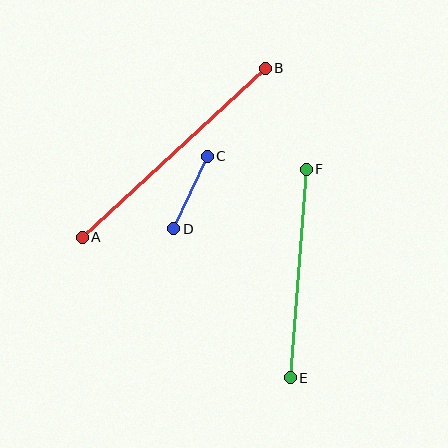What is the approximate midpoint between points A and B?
The midpoint is at approximately (174, 153) pixels.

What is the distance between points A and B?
The distance is approximately 249 pixels.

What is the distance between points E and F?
The distance is approximately 209 pixels.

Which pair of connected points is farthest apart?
Points A and B are farthest apart.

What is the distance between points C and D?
The distance is approximately 80 pixels.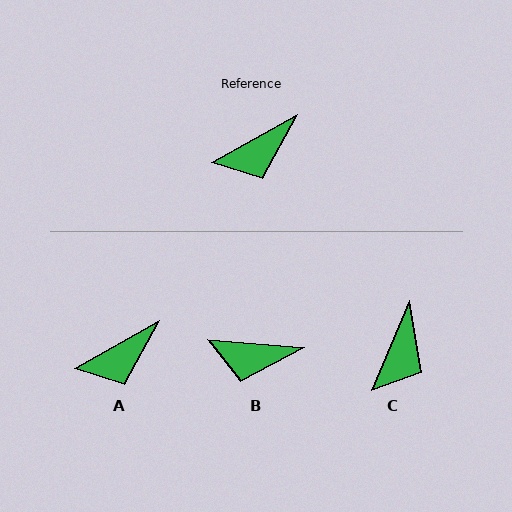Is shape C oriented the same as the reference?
No, it is off by about 38 degrees.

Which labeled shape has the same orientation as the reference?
A.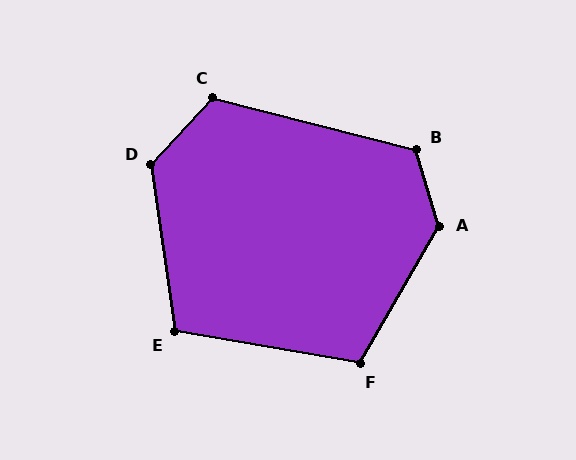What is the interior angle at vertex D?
Approximately 129 degrees (obtuse).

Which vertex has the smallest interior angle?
E, at approximately 108 degrees.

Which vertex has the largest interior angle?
A, at approximately 133 degrees.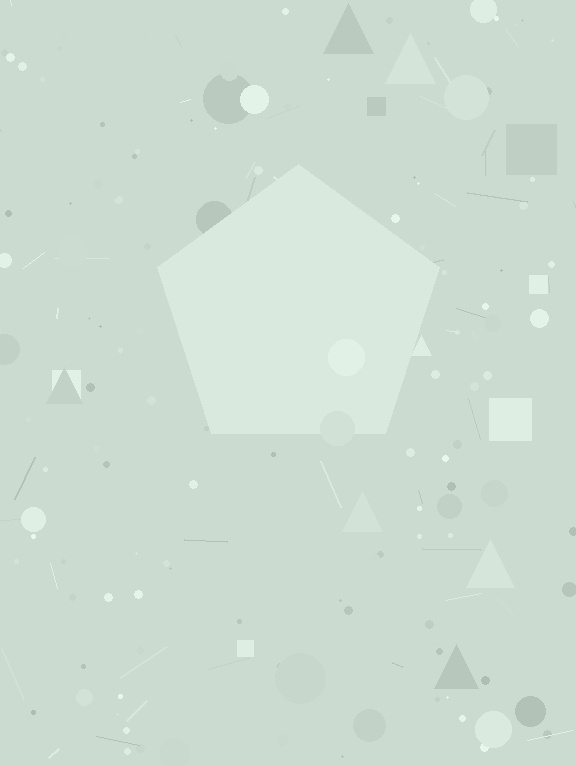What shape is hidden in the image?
A pentagon is hidden in the image.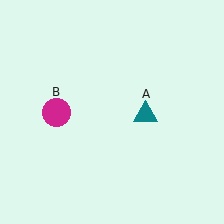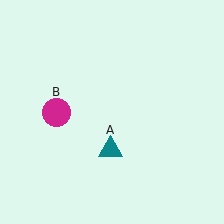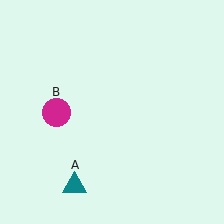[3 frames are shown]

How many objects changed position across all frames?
1 object changed position: teal triangle (object A).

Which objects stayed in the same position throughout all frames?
Magenta circle (object B) remained stationary.